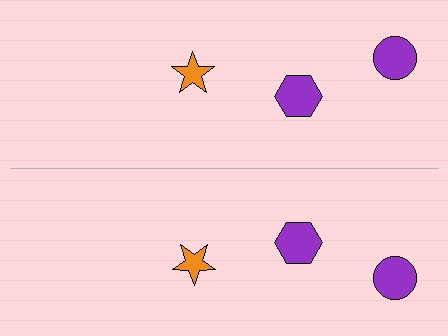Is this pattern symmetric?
Yes, this pattern has bilateral (reflection) symmetry.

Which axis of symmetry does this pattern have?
The pattern has a horizontal axis of symmetry running through the center of the image.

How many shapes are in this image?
There are 6 shapes in this image.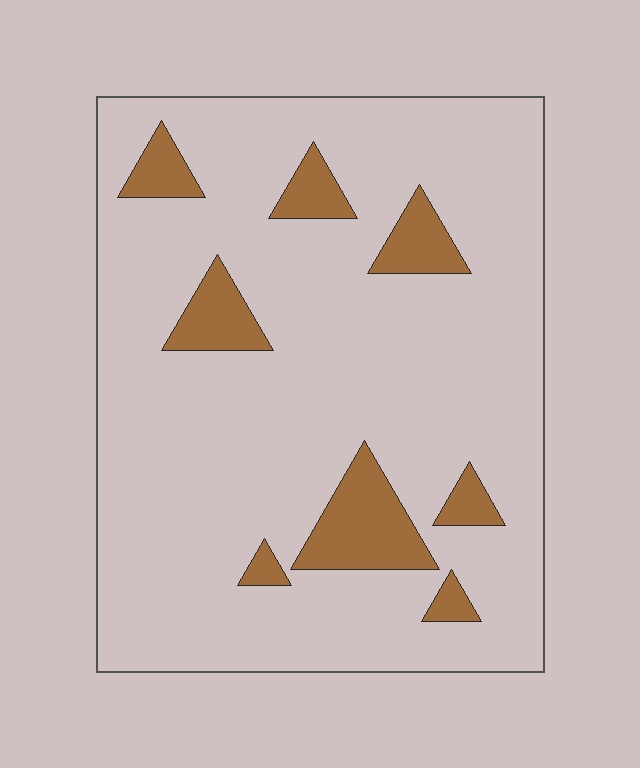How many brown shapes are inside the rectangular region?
8.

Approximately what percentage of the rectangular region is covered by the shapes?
Approximately 15%.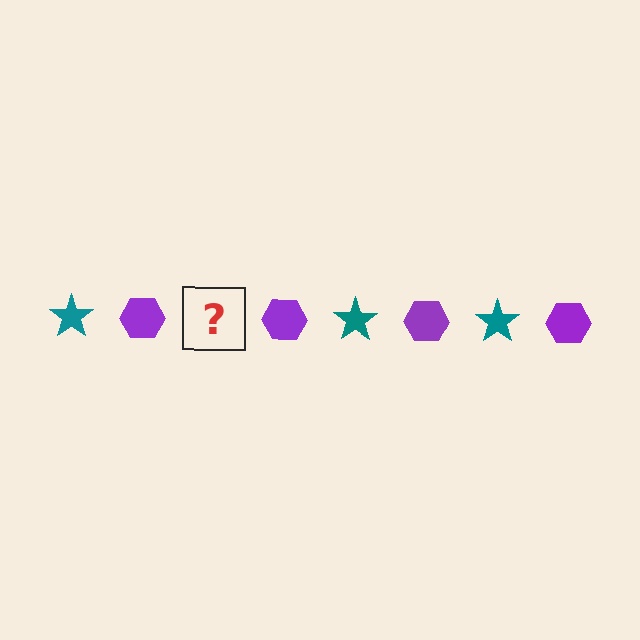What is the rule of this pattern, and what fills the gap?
The rule is that the pattern alternates between teal star and purple hexagon. The gap should be filled with a teal star.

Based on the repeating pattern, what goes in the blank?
The blank should be a teal star.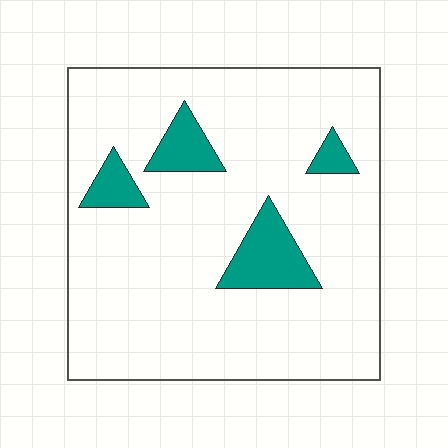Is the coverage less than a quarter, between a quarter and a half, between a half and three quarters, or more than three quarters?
Less than a quarter.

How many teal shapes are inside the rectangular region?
4.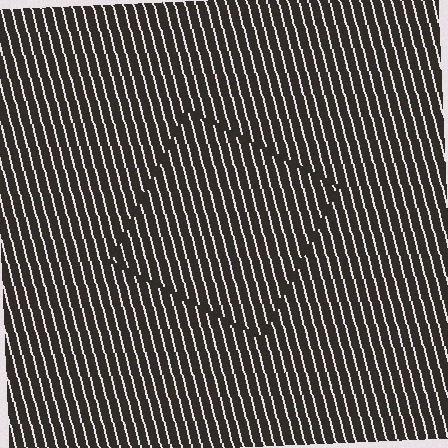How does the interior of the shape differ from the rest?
The interior of the shape contains the same grating, shifted by half a period — the contour is defined by the phase discontinuity where line-ends from the inner and outer gratings abut.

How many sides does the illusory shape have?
4 sides — the line-ends trace a square.